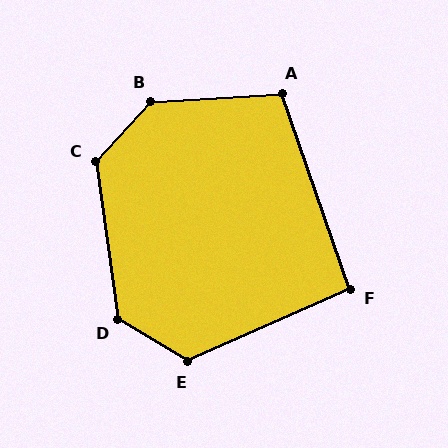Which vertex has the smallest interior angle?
F, at approximately 95 degrees.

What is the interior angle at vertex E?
Approximately 125 degrees (obtuse).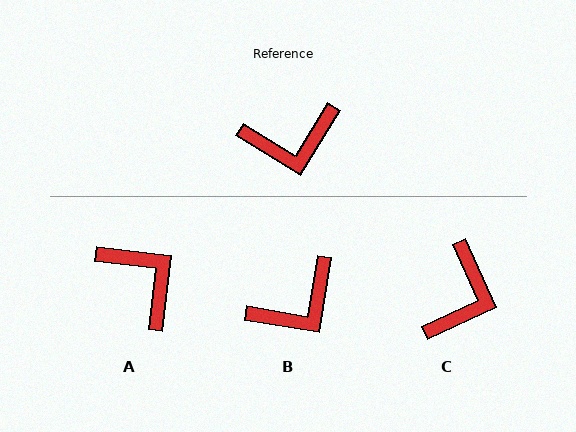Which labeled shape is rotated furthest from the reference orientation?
A, about 114 degrees away.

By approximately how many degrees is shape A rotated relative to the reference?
Approximately 114 degrees counter-clockwise.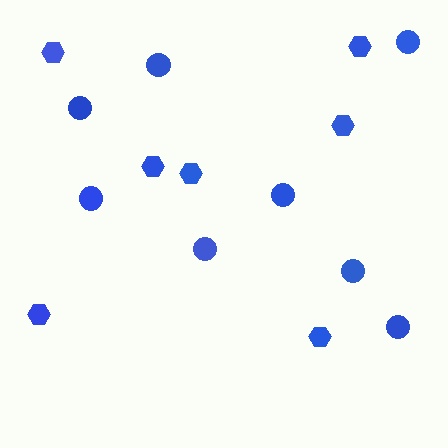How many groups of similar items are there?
There are 2 groups: one group of circles (8) and one group of hexagons (7).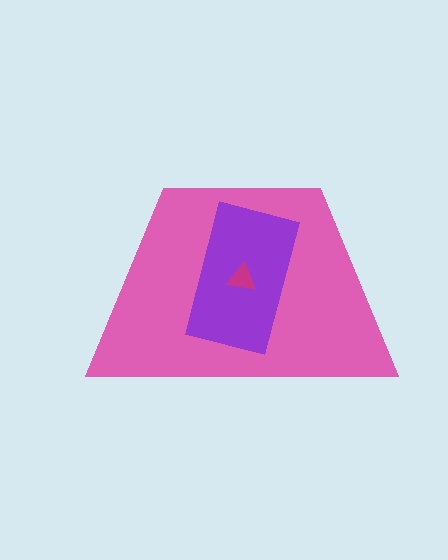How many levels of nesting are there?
3.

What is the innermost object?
The magenta triangle.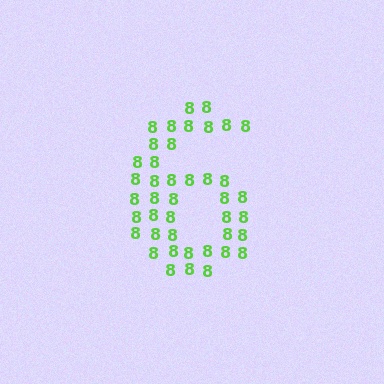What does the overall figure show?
The overall figure shows the digit 6.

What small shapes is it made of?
It is made of small digit 8's.